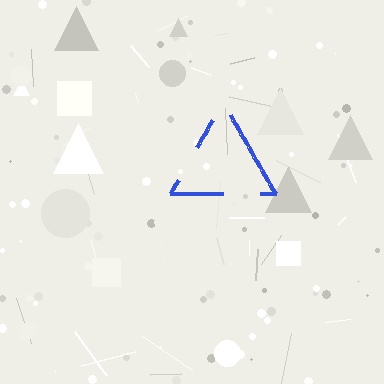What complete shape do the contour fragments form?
The contour fragments form a triangle.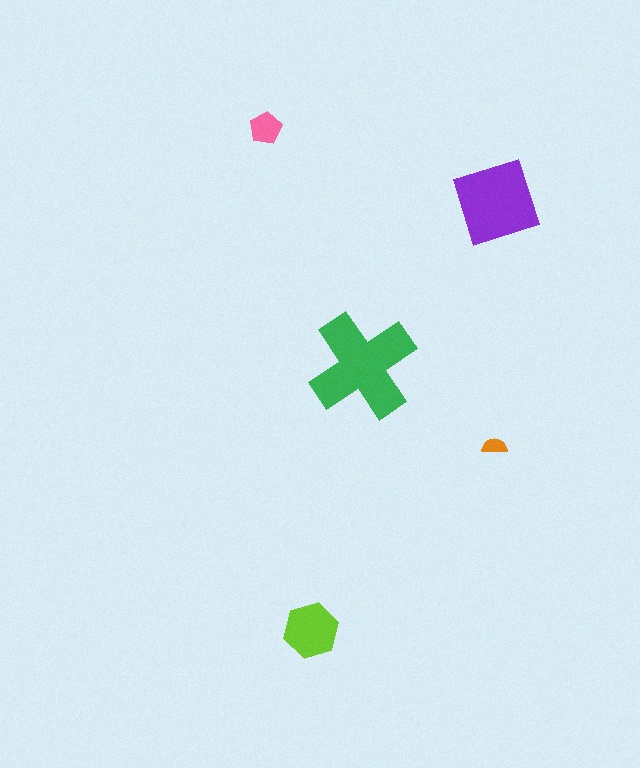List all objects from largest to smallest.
The green cross, the purple diamond, the lime hexagon, the pink pentagon, the orange semicircle.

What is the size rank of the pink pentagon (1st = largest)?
4th.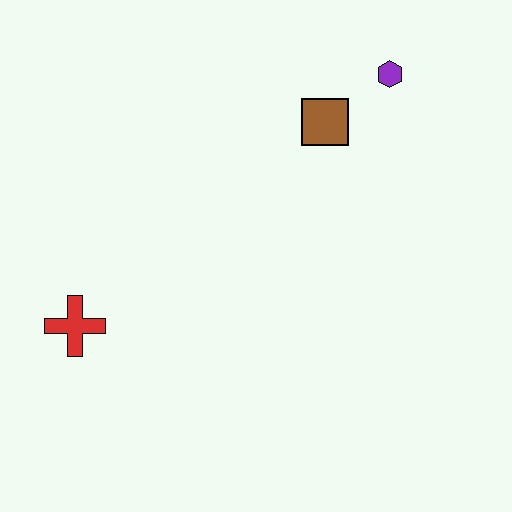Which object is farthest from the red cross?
The purple hexagon is farthest from the red cross.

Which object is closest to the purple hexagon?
The brown square is closest to the purple hexagon.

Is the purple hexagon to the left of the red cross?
No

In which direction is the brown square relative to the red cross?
The brown square is to the right of the red cross.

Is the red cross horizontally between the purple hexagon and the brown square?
No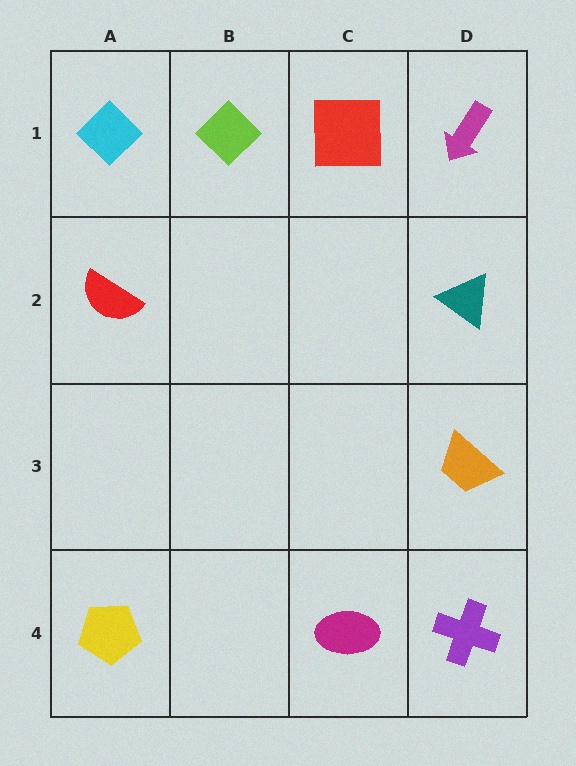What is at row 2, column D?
A teal triangle.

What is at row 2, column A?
A red semicircle.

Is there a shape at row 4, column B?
No, that cell is empty.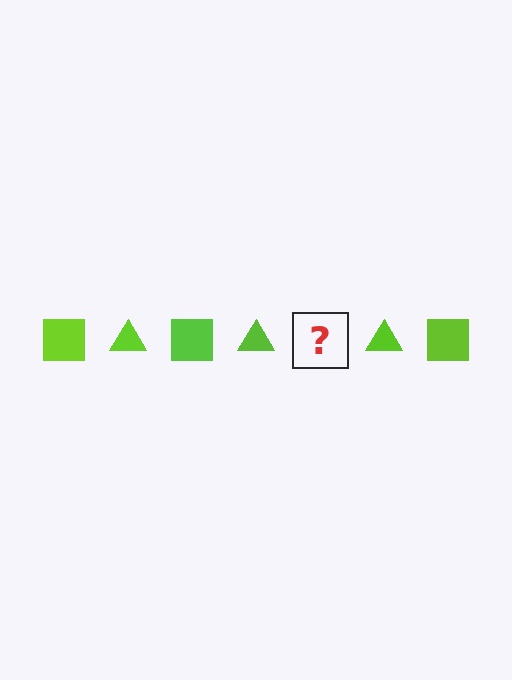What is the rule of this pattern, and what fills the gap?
The rule is that the pattern cycles through square, triangle shapes in lime. The gap should be filled with a lime square.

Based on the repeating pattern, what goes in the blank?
The blank should be a lime square.